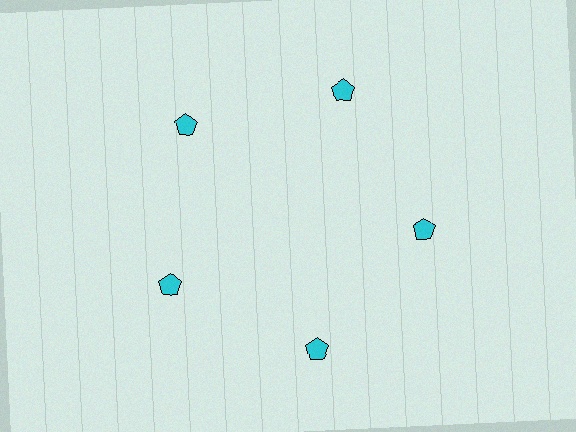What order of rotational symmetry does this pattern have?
This pattern has 5-fold rotational symmetry.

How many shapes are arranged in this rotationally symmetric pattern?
There are 5 shapes, arranged in 5 groups of 1.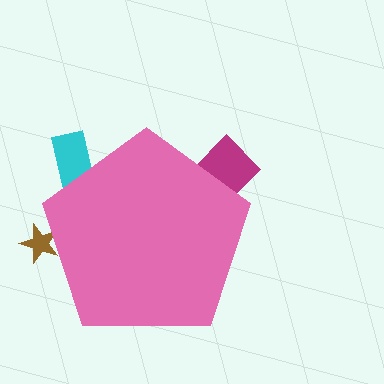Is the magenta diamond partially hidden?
Yes, the magenta diamond is partially hidden behind the pink pentagon.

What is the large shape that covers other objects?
A pink pentagon.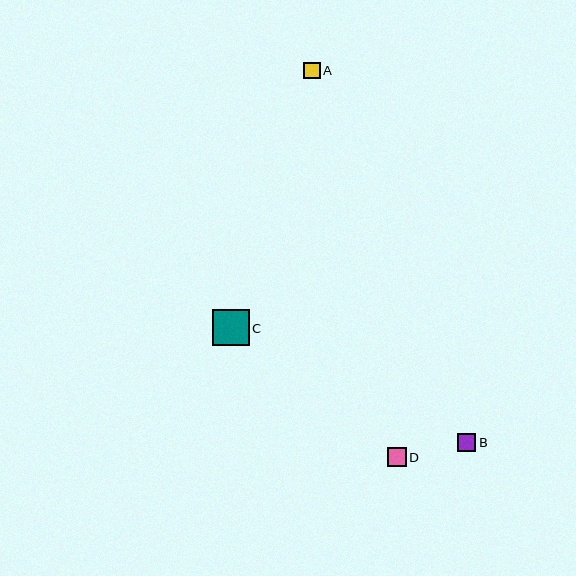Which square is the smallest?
Square A is the smallest with a size of approximately 16 pixels.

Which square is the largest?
Square C is the largest with a size of approximately 37 pixels.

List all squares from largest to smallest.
From largest to smallest: C, D, B, A.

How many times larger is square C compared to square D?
Square C is approximately 2.0 times the size of square D.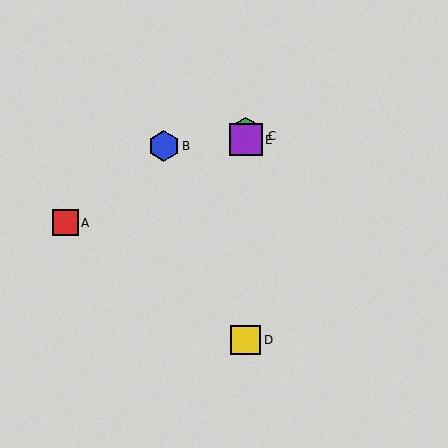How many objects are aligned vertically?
3 objects (C, D, E) are aligned vertically.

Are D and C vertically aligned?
Yes, both are at x≈246.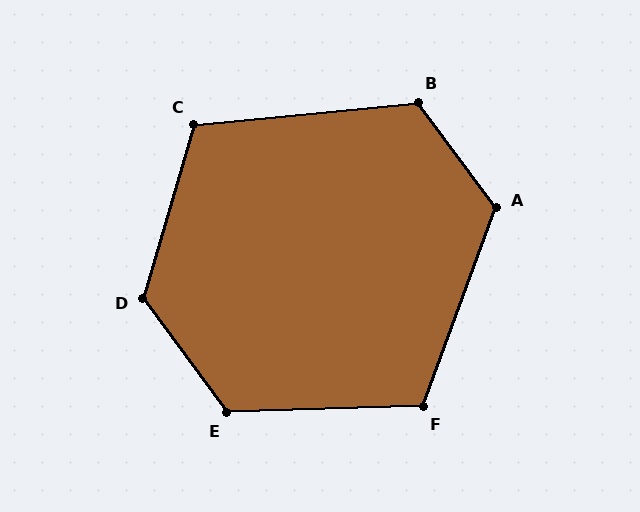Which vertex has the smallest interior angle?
F, at approximately 112 degrees.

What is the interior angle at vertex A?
Approximately 124 degrees (obtuse).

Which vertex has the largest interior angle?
D, at approximately 127 degrees.